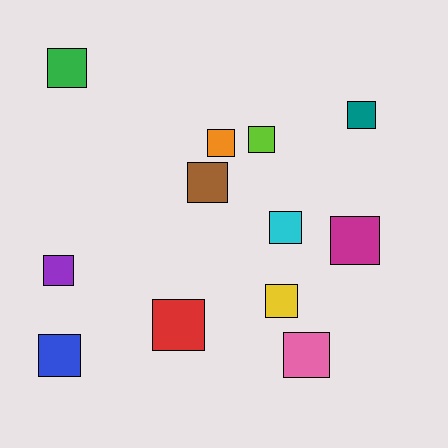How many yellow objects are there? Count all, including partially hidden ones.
There is 1 yellow object.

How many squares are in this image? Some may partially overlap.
There are 12 squares.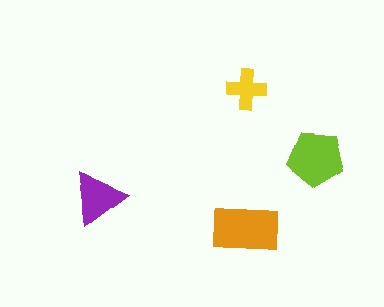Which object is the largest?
The orange rectangle.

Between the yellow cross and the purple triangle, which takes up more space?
The purple triangle.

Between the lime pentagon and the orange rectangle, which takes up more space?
The orange rectangle.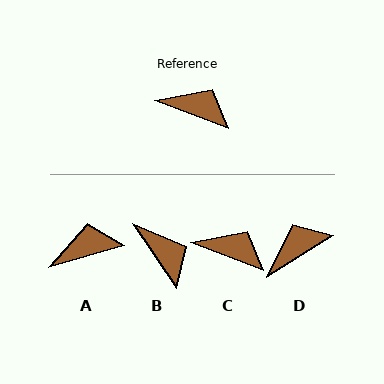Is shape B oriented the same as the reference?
No, it is off by about 35 degrees.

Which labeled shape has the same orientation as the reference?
C.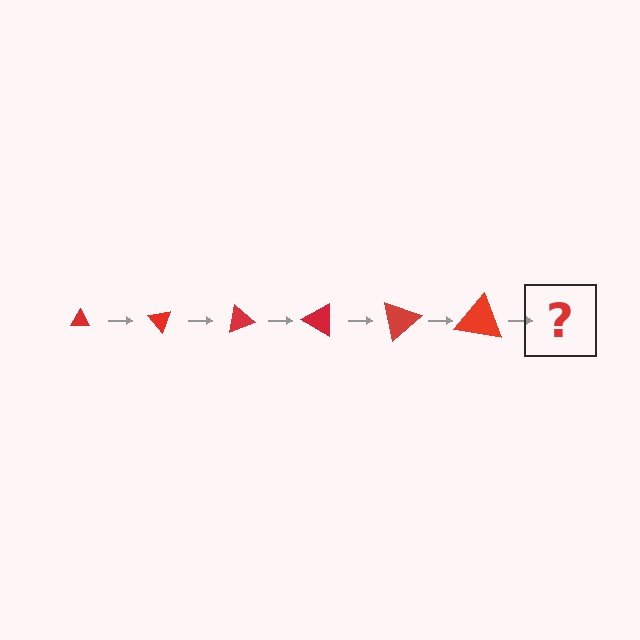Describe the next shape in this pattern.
It should be a triangle, larger than the previous one and rotated 300 degrees from the start.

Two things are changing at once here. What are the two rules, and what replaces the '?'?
The two rules are that the triangle grows larger each step and it rotates 50 degrees each step. The '?' should be a triangle, larger than the previous one and rotated 300 degrees from the start.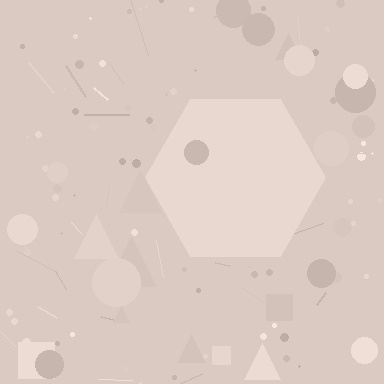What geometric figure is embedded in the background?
A hexagon is embedded in the background.